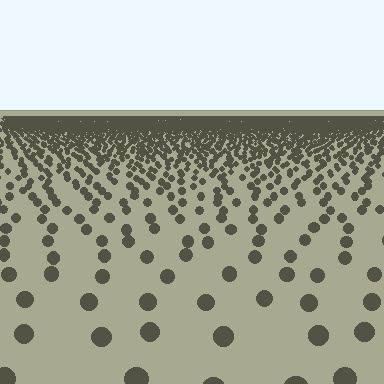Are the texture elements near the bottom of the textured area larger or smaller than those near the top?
Larger. Near the bottom, elements are closer to the viewer and appear at a bigger on-screen size.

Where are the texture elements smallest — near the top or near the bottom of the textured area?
Near the top.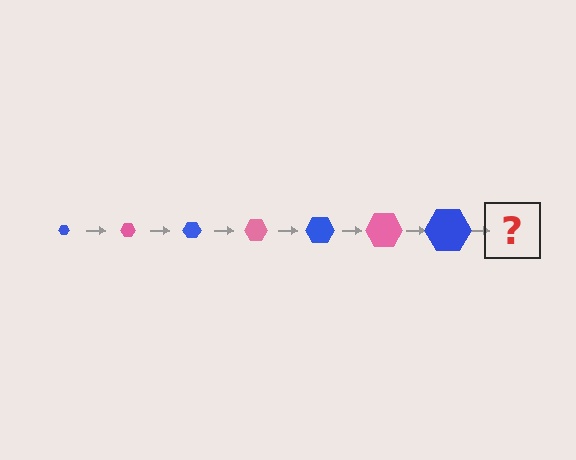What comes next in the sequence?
The next element should be a pink hexagon, larger than the previous one.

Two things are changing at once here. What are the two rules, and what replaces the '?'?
The two rules are that the hexagon grows larger each step and the color cycles through blue and pink. The '?' should be a pink hexagon, larger than the previous one.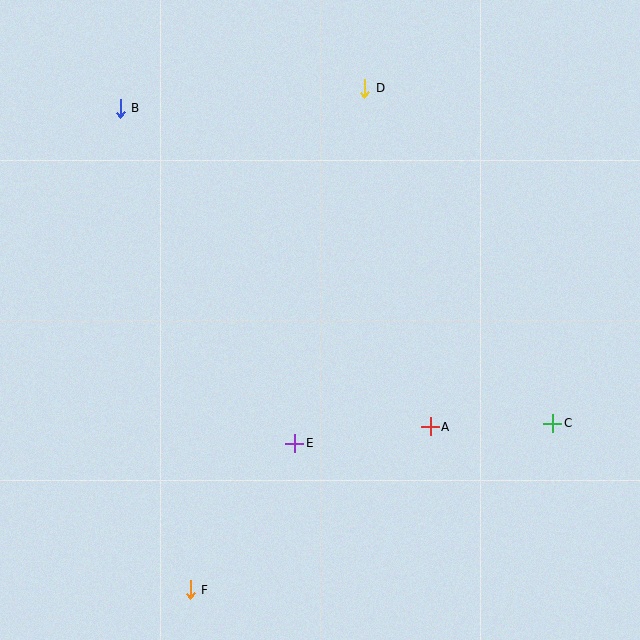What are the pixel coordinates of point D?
Point D is at (365, 88).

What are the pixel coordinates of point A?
Point A is at (430, 427).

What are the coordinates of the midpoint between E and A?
The midpoint between E and A is at (362, 435).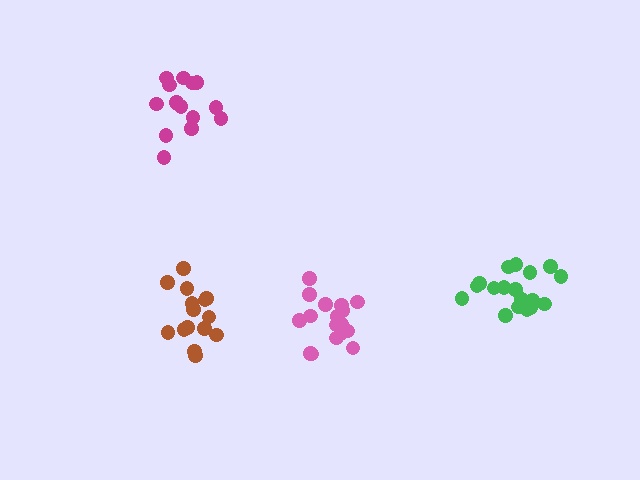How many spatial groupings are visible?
There are 4 spatial groupings.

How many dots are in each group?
Group 1: 15 dots, Group 2: 15 dots, Group 3: 18 dots, Group 4: 19 dots (67 total).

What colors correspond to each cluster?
The clusters are colored: brown, magenta, green, pink.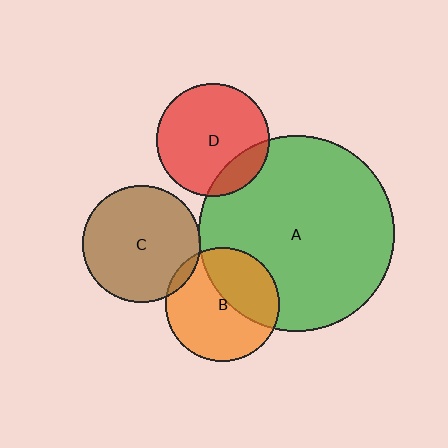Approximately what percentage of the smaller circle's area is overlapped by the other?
Approximately 15%.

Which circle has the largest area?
Circle A (green).